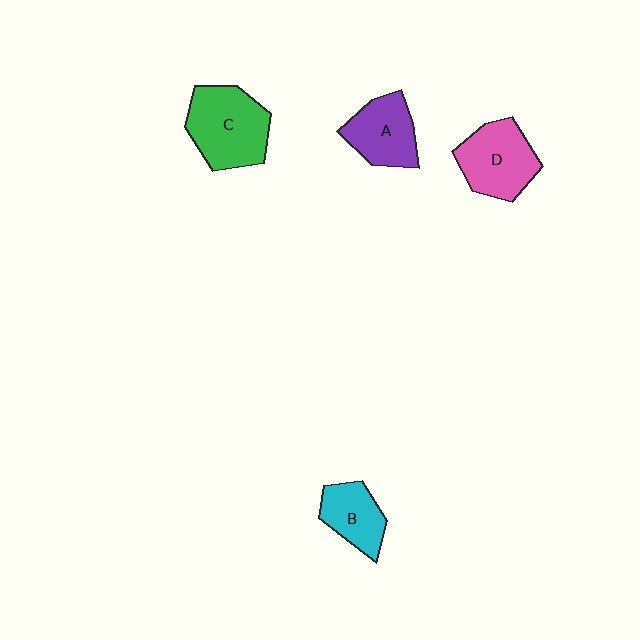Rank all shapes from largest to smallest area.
From largest to smallest: C (green), D (pink), A (purple), B (cyan).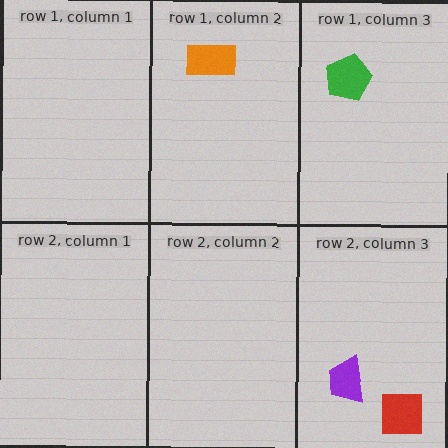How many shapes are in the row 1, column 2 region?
1.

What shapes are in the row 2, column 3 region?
The red square, the purple trapezoid.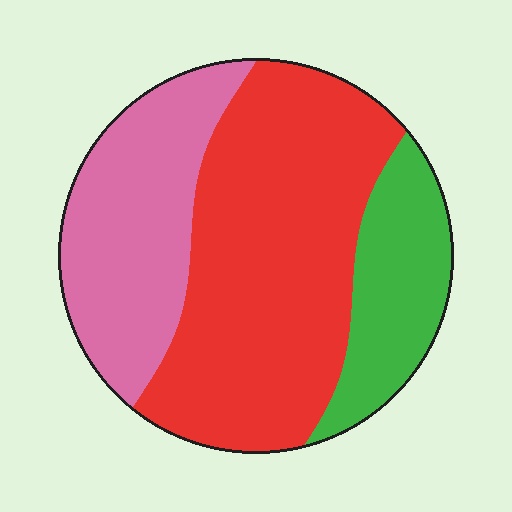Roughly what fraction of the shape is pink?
Pink covers about 30% of the shape.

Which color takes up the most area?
Red, at roughly 55%.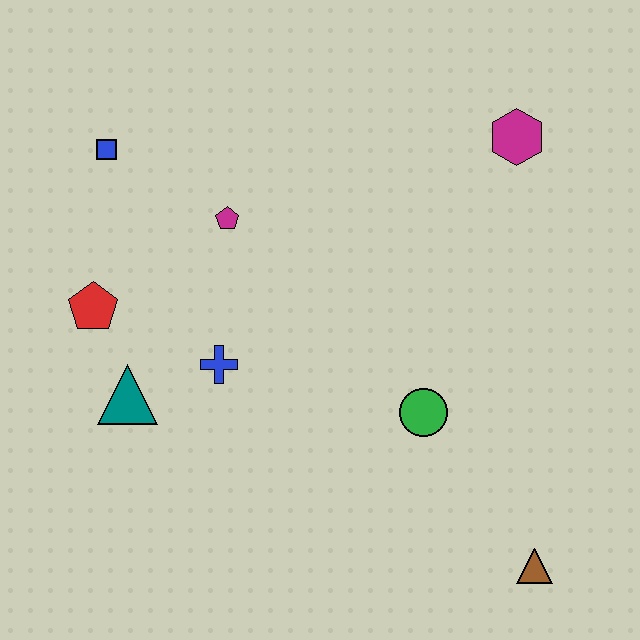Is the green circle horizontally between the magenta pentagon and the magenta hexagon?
Yes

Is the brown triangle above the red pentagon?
No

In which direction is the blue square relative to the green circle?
The blue square is to the left of the green circle.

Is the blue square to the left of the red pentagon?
No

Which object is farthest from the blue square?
The brown triangle is farthest from the blue square.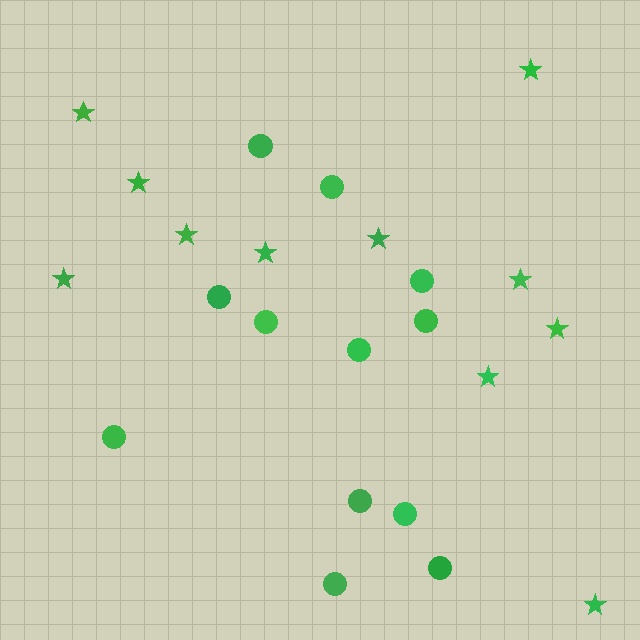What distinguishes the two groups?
There are 2 groups: one group of stars (11) and one group of circles (12).